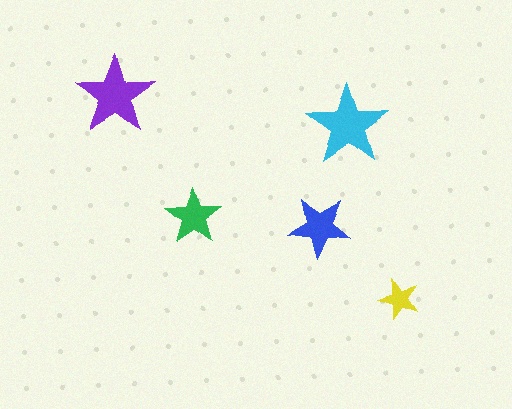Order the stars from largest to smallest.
the cyan one, the purple one, the blue one, the green one, the yellow one.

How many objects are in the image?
There are 5 objects in the image.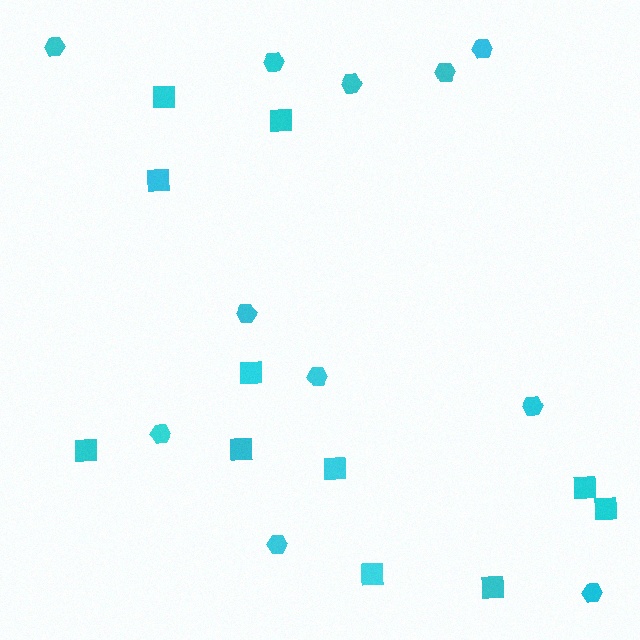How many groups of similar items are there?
There are 2 groups: one group of squares (11) and one group of hexagons (11).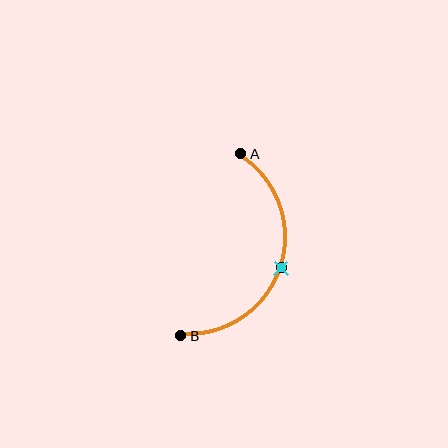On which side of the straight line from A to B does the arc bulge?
The arc bulges to the right of the straight line connecting A and B.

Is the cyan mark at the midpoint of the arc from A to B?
Yes. The cyan mark lies on the arc at equal arc-length from both A and B — it is the arc midpoint.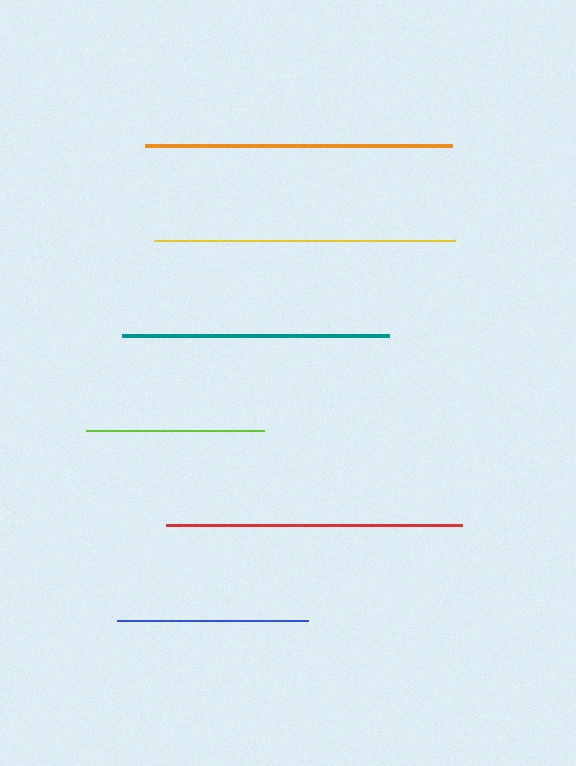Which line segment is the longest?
The orange line is the longest at approximately 308 pixels.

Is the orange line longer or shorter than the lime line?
The orange line is longer than the lime line.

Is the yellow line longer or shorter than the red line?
The yellow line is longer than the red line.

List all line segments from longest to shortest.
From longest to shortest: orange, yellow, red, teal, blue, lime.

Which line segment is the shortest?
The lime line is the shortest at approximately 177 pixels.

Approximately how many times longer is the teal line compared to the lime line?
The teal line is approximately 1.5 times the length of the lime line.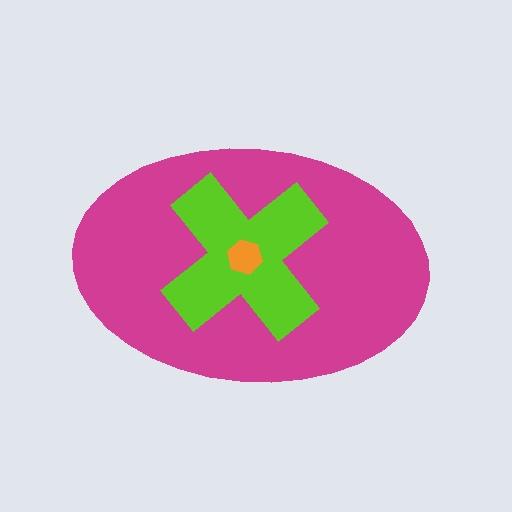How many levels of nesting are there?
3.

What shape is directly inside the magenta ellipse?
The lime cross.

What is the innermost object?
The orange hexagon.